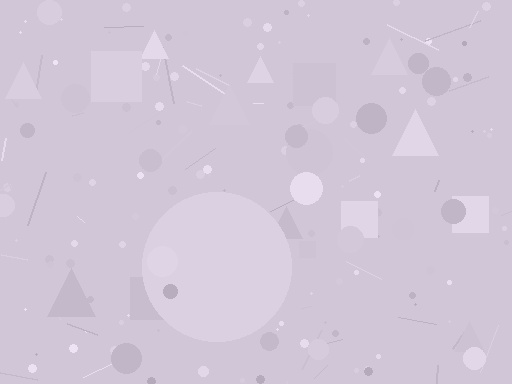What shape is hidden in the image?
A circle is hidden in the image.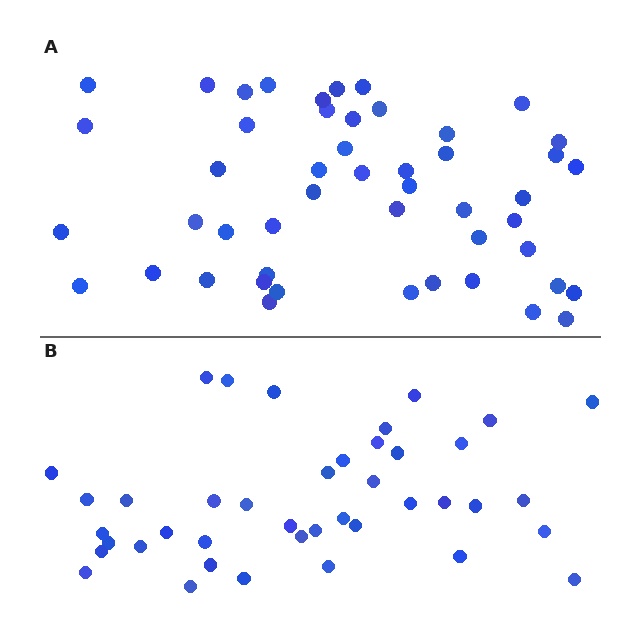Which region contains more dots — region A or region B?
Region A (the top region) has more dots.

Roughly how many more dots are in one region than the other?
Region A has roughly 8 or so more dots than region B.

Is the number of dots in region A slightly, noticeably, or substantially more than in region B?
Region A has only slightly more — the two regions are fairly close. The ratio is roughly 1.2 to 1.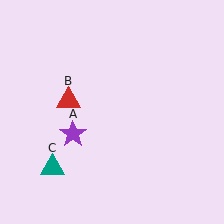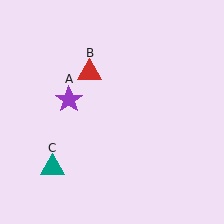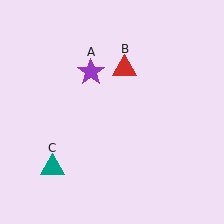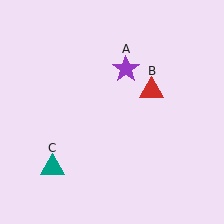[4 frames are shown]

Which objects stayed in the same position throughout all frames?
Teal triangle (object C) remained stationary.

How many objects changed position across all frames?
2 objects changed position: purple star (object A), red triangle (object B).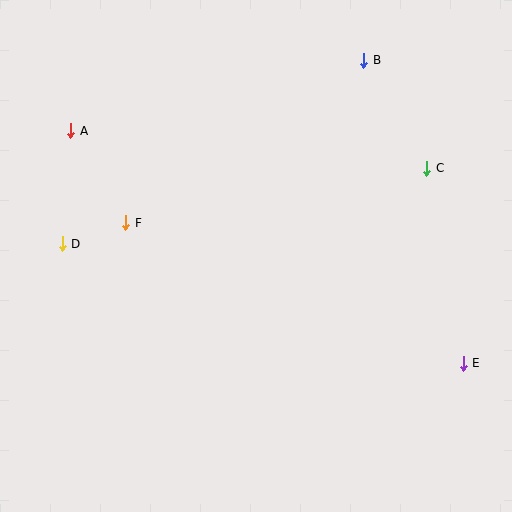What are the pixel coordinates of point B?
Point B is at (364, 60).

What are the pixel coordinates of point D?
Point D is at (62, 244).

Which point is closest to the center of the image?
Point F at (126, 223) is closest to the center.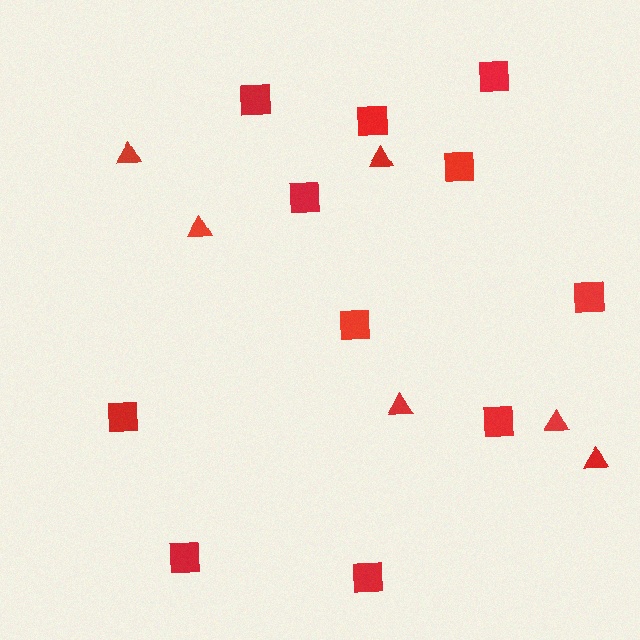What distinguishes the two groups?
There are 2 groups: one group of triangles (6) and one group of squares (11).